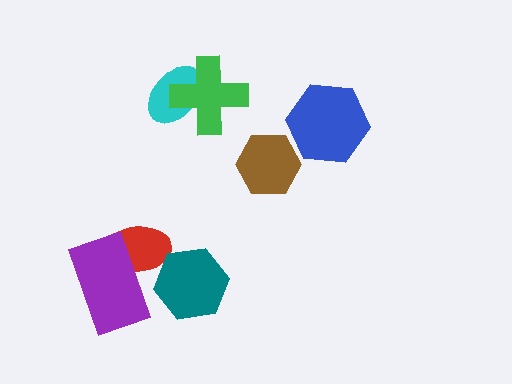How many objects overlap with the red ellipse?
2 objects overlap with the red ellipse.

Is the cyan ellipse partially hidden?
Yes, it is partially covered by another shape.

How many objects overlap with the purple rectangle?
1 object overlaps with the purple rectangle.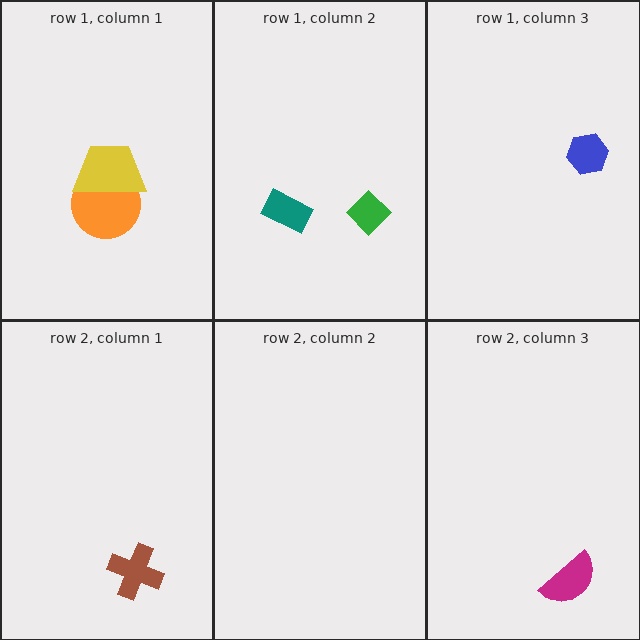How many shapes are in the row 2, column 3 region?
1.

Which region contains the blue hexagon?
The row 1, column 3 region.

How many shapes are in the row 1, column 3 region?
1.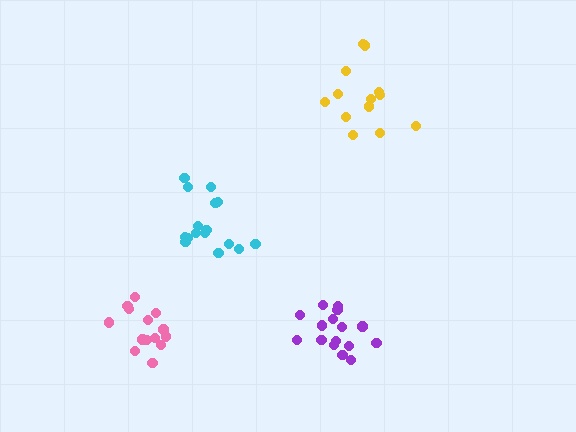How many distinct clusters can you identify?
There are 4 distinct clusters.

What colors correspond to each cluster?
The clusters are colored: cyan, pink, purple, yellow.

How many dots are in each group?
Group 1: 16 dots, Group 2: 14 dots, Group 3: 16 dots, Group 4: 13 dots (59 total).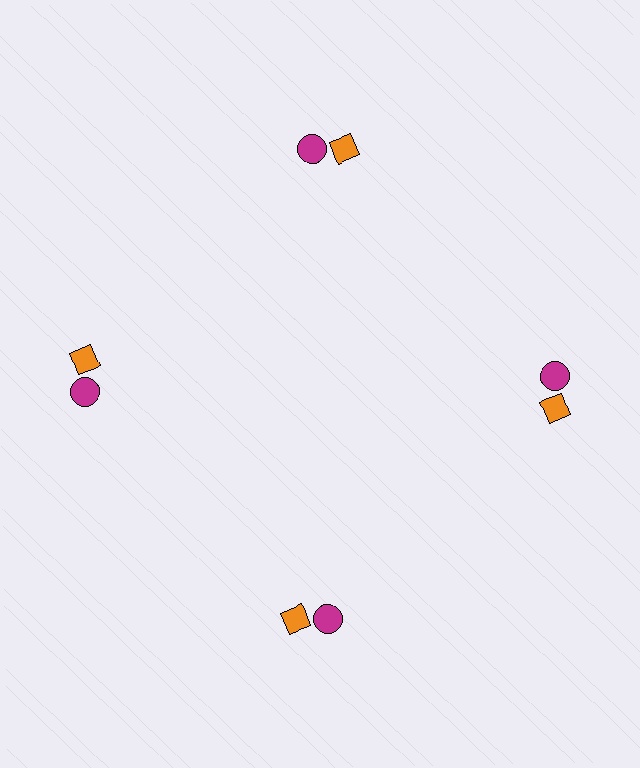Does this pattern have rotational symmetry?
Yes, this pattern has 4-fold rotational symmetry. It looks the same after rotating 90 degrees around the center.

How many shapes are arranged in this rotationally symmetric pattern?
There are 8 shapes, arranged in 4 groups of 2.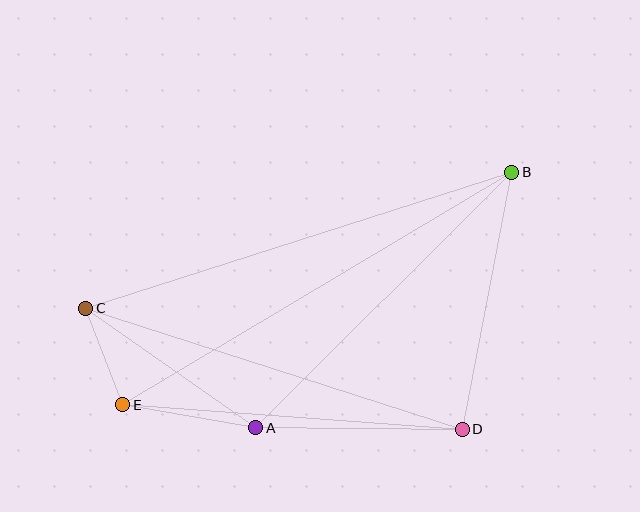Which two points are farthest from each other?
Points B and E are farthest from each other.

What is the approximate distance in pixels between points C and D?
The distance between C and D is approximately 395 pixels.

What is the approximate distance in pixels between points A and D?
The distance between A and D is approximately 207 pixels.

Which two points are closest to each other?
Points C and E are closest to each other.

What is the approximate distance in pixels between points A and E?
The distance between A and E is approximately 135 pixels.